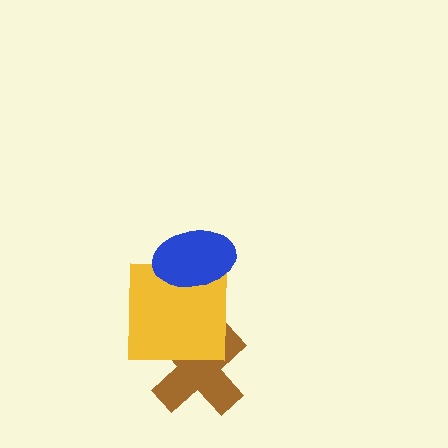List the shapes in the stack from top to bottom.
From top to bottom: the blue ellipse, the yellow square, the brown cross.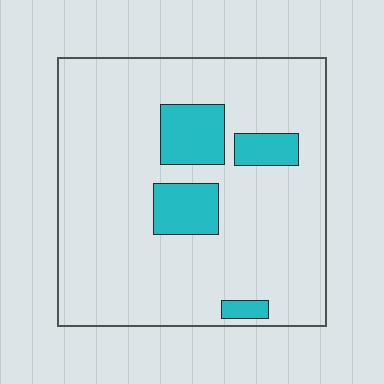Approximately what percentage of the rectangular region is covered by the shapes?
Approximately 15%.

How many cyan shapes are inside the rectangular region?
4.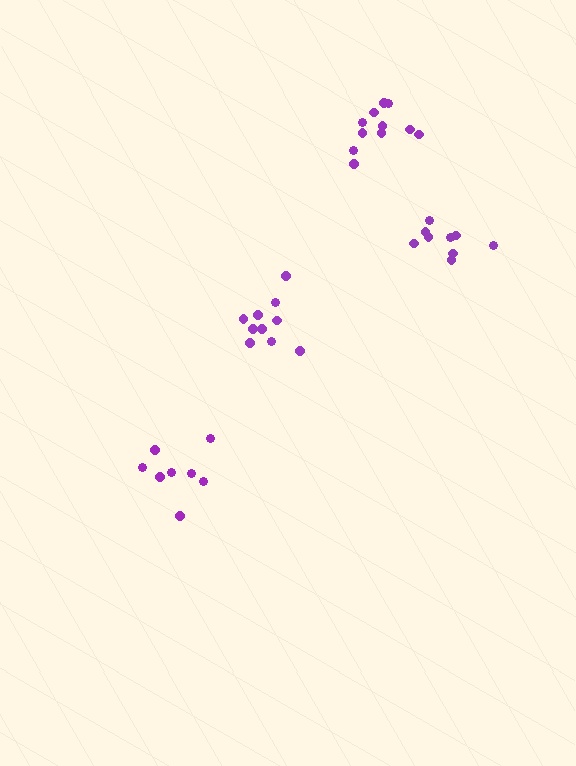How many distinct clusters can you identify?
There are 4 distinct clusters.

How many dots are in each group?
Group 1: 10 dots, Group 2: 8 dots, Group 3: 9 dots, Group 4: 11 dots (38 total).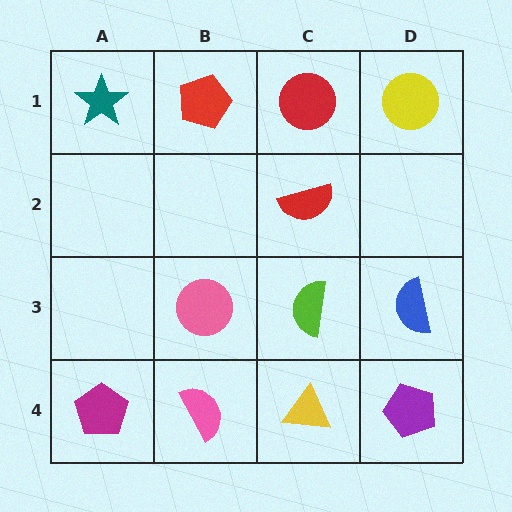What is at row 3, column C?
A lime semicircle.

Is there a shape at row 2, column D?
No, that cell is empty.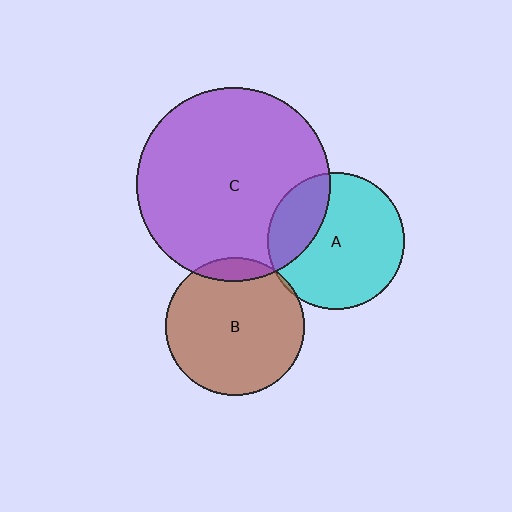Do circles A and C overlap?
Yes.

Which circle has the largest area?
Circle C (purple).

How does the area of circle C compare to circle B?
Approximately 2.0 times.